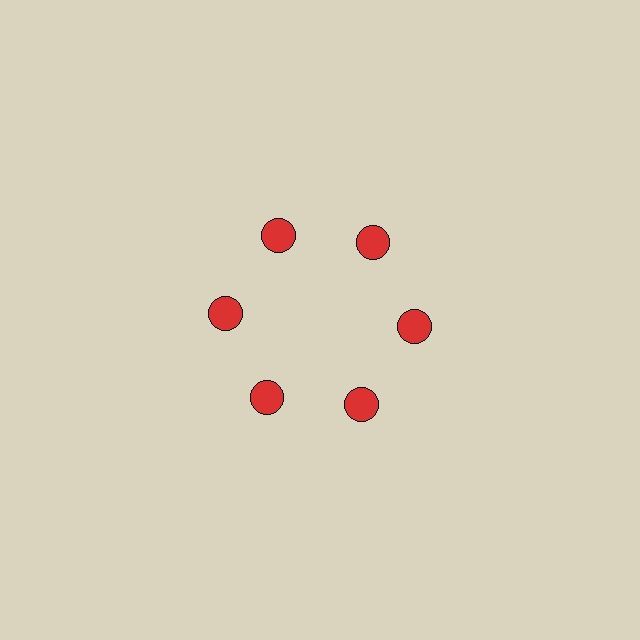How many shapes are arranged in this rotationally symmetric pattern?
There are 6 shapes, arranged in 6 groups of 1.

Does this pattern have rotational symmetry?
Yes, this pattern has 6-fold rotational symmetry. It looks the same after rotating 60 degrees around the center.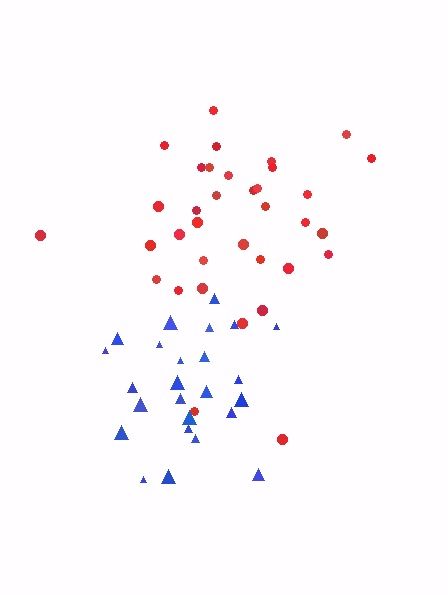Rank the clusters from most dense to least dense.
blue, red.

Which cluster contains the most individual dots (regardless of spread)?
Red (35).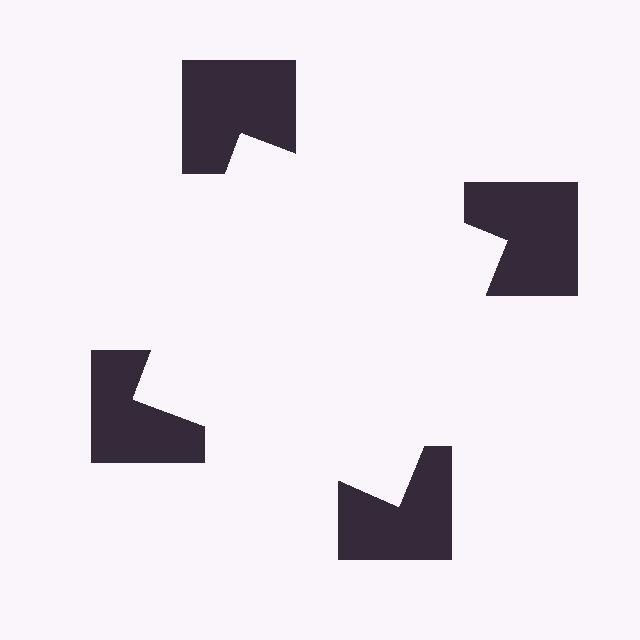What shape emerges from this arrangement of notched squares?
An illusory square — its edges are inferred from the aligned wedge cuts in the notched squares, not physically drawn.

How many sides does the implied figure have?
4 sides.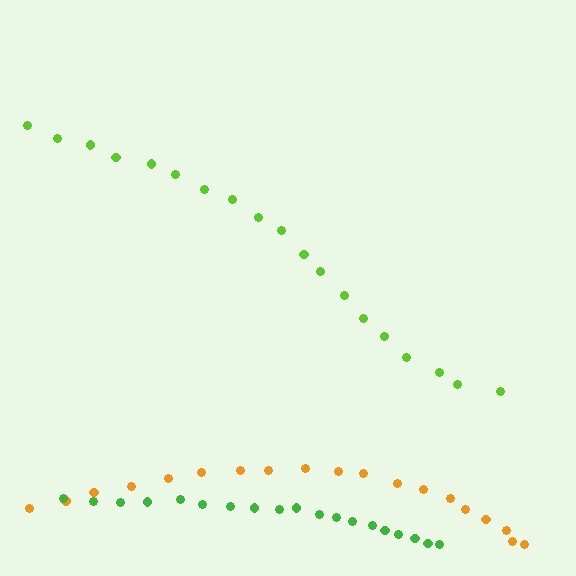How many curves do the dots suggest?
There are 3 distinct paths.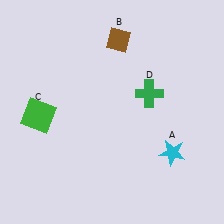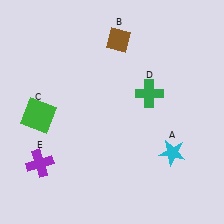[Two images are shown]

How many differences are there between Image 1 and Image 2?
There is 1 difference between the two images.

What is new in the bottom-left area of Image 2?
A purple cross (E) was added in the bottom-left area of Image 2.